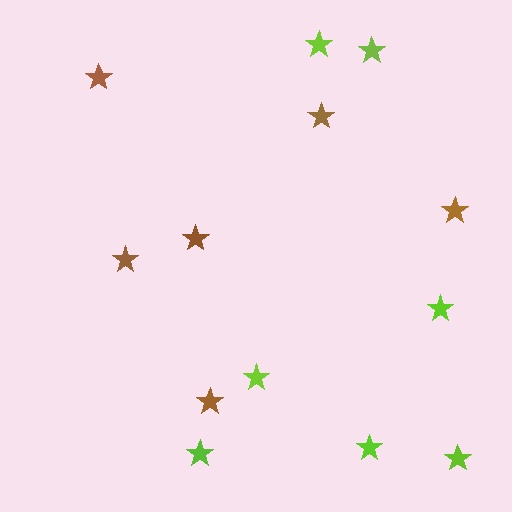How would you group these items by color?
There are 2 groups: one group of lime stars (7) and one group of brown stars (6).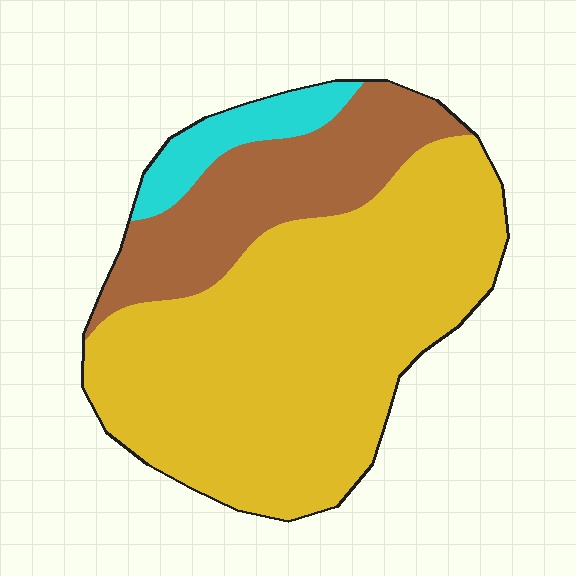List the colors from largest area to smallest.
From largest to smallest: yellow, brown, cyan.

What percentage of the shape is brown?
Brown covers about 25% of the shape.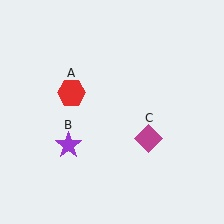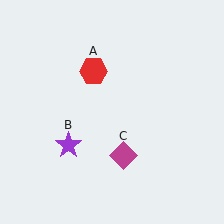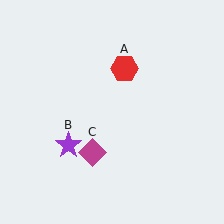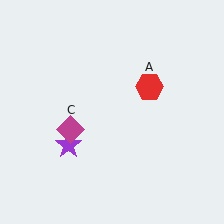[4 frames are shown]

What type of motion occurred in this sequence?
The red hexagon (object A), magenta diamond (object C) rotated clockwise around the center of the scene.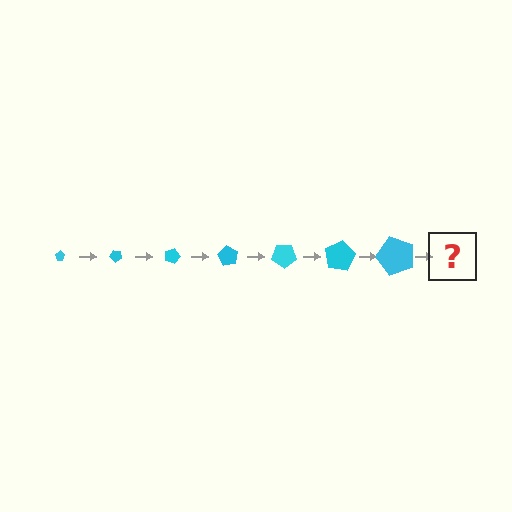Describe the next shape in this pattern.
It should be a pentagon, larger than the previous one and rotated 315 degrees from the start.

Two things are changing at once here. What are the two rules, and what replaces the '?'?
The two rules are that the pentagon grows larger each step and it rotates 45 degrees each step. The '?' should be a pentagon, larger than the previous one and rotated 315 degrees from the start.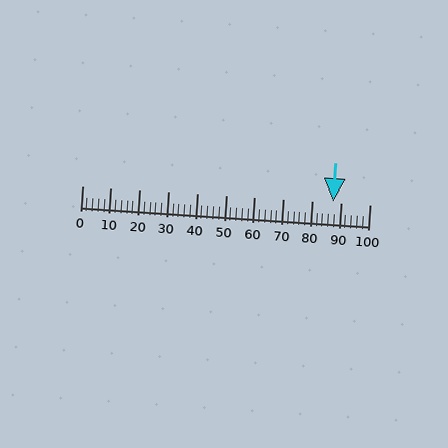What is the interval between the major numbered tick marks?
The major tick marks are spaced 10 units apart.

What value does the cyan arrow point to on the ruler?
The cyan arrow points to approximately 87.